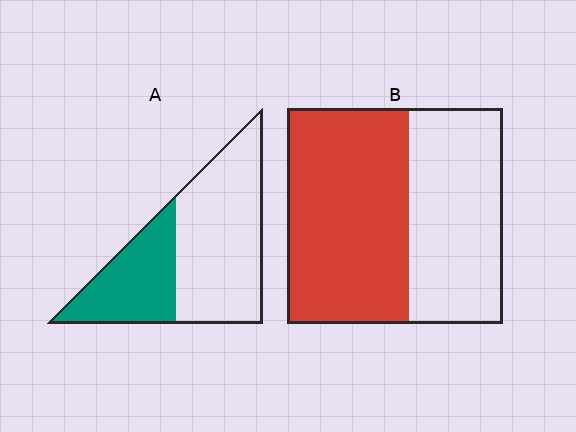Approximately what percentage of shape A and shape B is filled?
A is approximately 35% and B is approximately 55%.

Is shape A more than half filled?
No.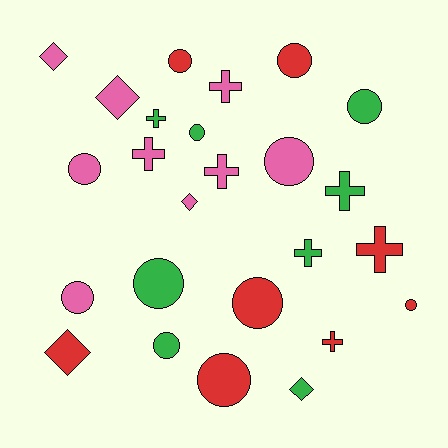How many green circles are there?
There are 4 green circles.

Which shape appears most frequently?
Circle, with 12 objects.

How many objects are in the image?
There are 25 objects.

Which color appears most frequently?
Pink, with 9 objects.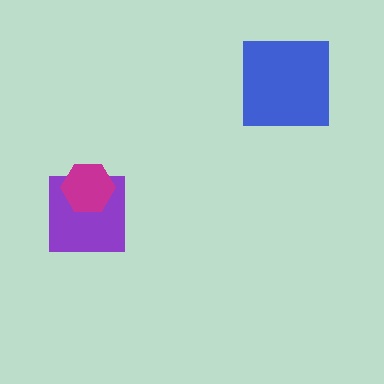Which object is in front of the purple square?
The magenta hexagon is in front of the purple square.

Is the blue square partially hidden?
No, no other shape covers it.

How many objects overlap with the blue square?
0 objects overlap with the blue square.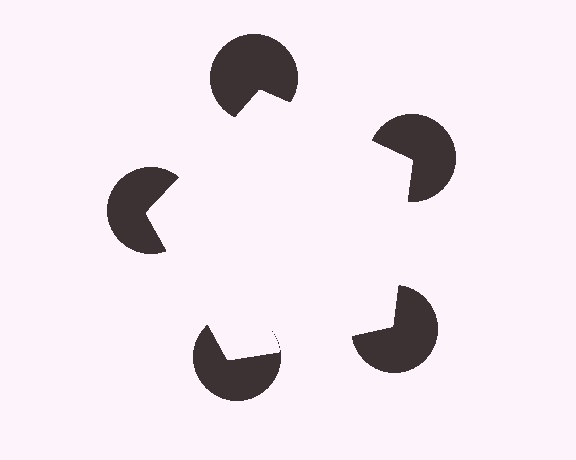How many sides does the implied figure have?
5 sides.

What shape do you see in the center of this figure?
An illusory pentagon — its edges are inferred from the aligned wedge cuts in the pac-man discs, not physically drawn.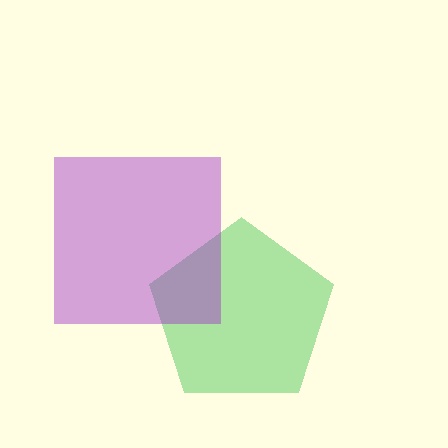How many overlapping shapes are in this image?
There are 2 overlapping shapes in the image.